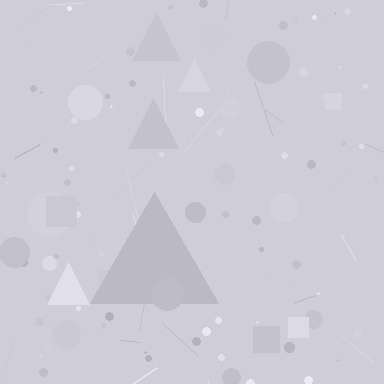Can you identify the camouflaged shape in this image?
The camouflaged shape is a triangle.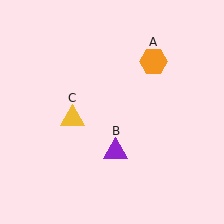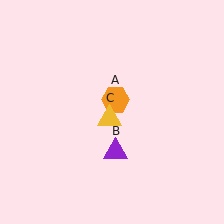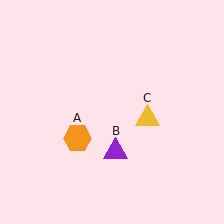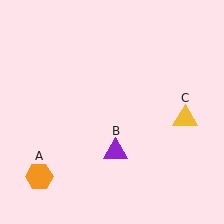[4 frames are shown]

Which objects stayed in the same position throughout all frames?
Purple triangle (object B) remained stationary.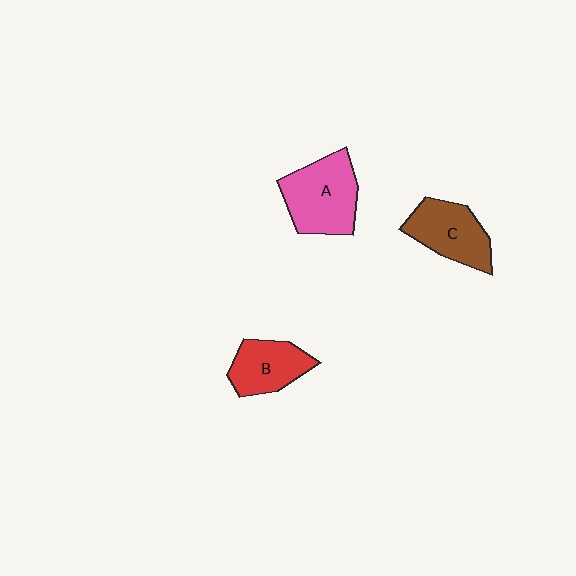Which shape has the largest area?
Shape A (pink).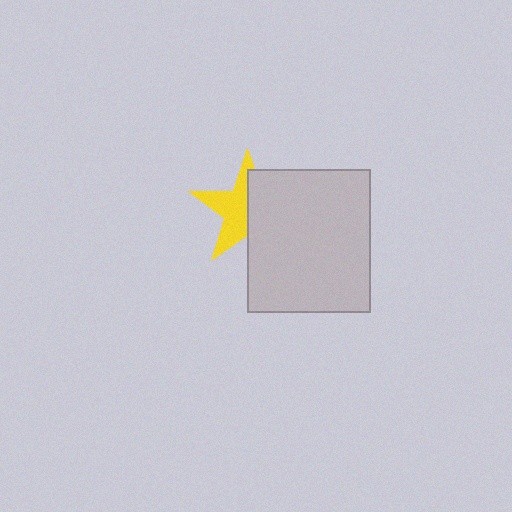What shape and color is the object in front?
The object in front is a light gray rectangle.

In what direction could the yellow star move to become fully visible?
The yellow star could move left. That would shift it out from behind the light gray rectangle entirely.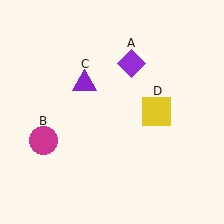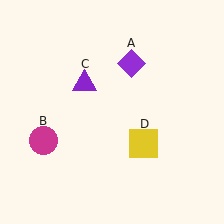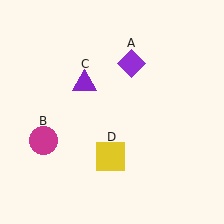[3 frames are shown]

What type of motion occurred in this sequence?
The yellow square (object D) rotated clockwise around the center of the scene.